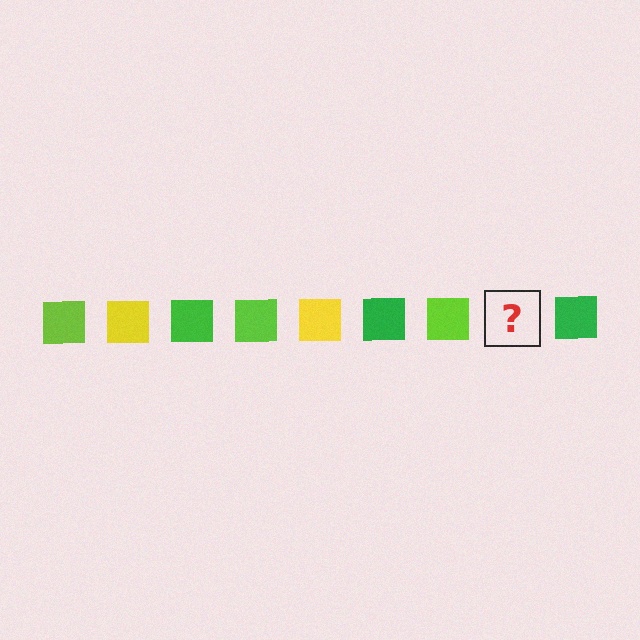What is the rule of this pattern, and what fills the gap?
The rule is that the pattern cycles through lime, yellow, green squares. The gap should be filled with a yellow square.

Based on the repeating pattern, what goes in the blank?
The blank should be a yellow square.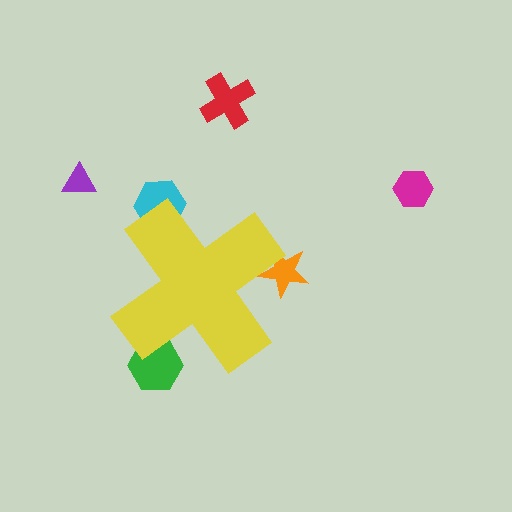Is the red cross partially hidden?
No, the red cross is fully visible.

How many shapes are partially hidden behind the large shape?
3 shapes are partially hidden.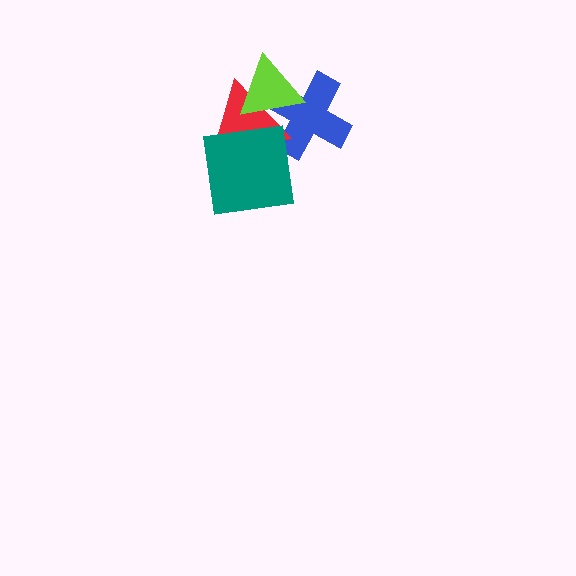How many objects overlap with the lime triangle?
2 objects overlap with the lime triangle.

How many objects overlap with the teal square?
1 object overlaps with the teal square.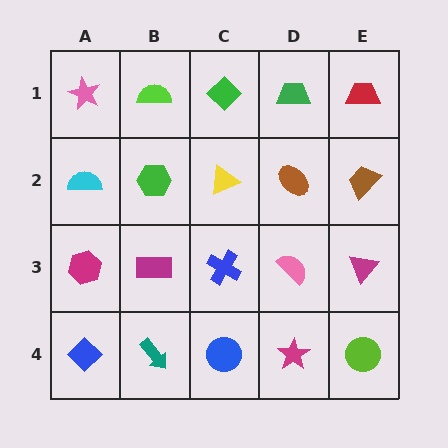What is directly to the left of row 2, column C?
A green hexagon.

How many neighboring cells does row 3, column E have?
3.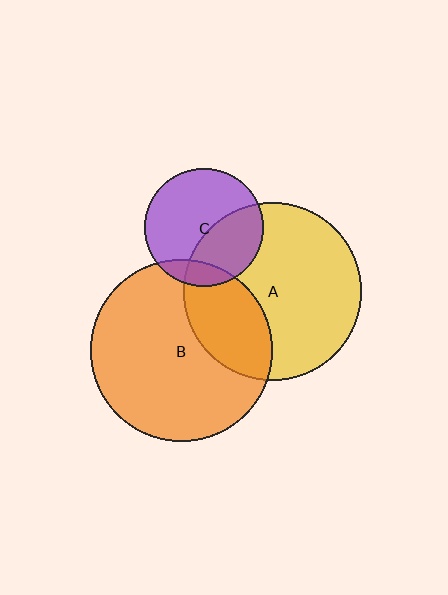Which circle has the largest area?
Circle B (orange).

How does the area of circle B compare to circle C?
Approximately 2.4 times.